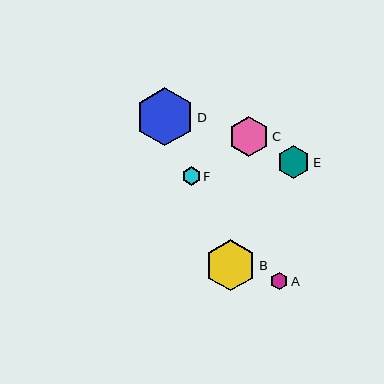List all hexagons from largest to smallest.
From largest to smallest: D, B, C, E, F, A.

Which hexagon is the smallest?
Hexagon A is the smallest with a size of approximately 17 pixels.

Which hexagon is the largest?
Hexagon D is the largest with a size of approximately 58 pixels.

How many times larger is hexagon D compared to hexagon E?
Hexagon D is approximately 1.8 times the size of hexagon E.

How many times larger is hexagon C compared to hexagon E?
Hexagon C is approximately 1.2 times the size of hexagon E.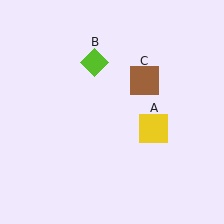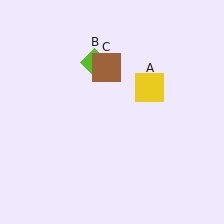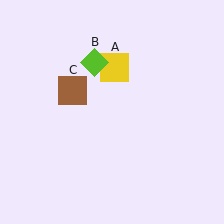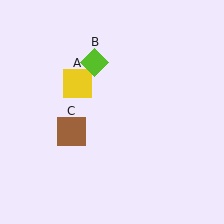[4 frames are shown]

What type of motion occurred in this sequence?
The yellow square (object A), brown square (object C) rotated counterclockwise around the center of the scene.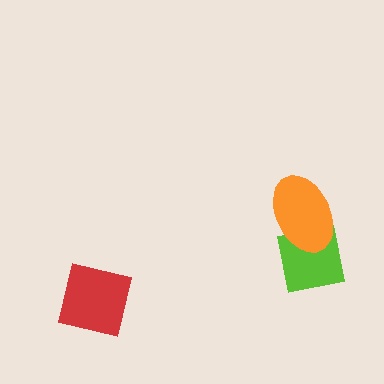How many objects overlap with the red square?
0 objects overlap with the red square.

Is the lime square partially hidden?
Yes, it is partially covered by another shape.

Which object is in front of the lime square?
The orange ellipse is in front of the lime square.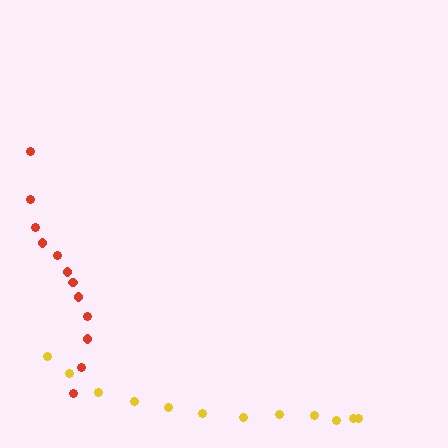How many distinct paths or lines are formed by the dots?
There are 2 distinct paths.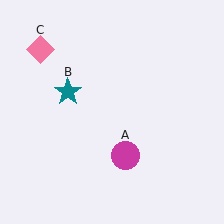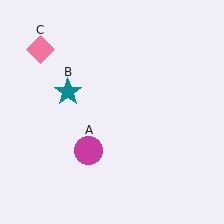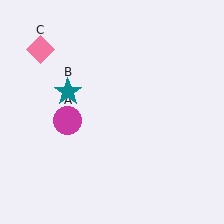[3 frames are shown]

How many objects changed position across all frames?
1 object changed position: magenta circle (object A).